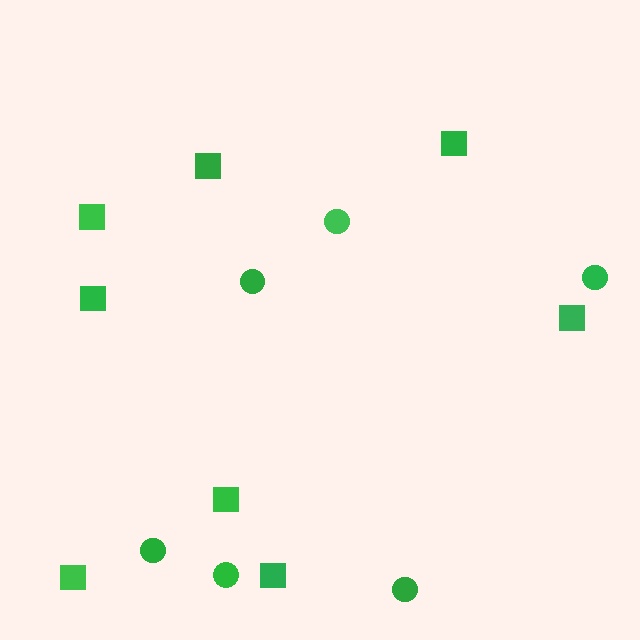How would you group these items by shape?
There are 2 groups: one group of squares (8) and one group of circles (6).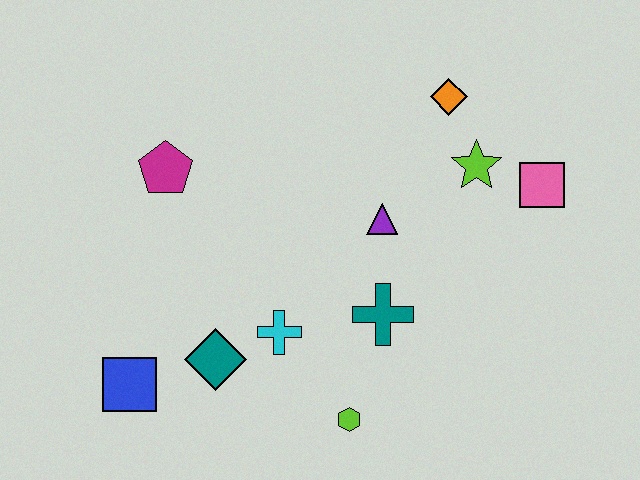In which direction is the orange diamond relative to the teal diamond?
The orange diamond is above the teal diamond.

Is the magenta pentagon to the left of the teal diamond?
Yes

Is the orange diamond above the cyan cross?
Yes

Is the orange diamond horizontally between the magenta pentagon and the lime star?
Yes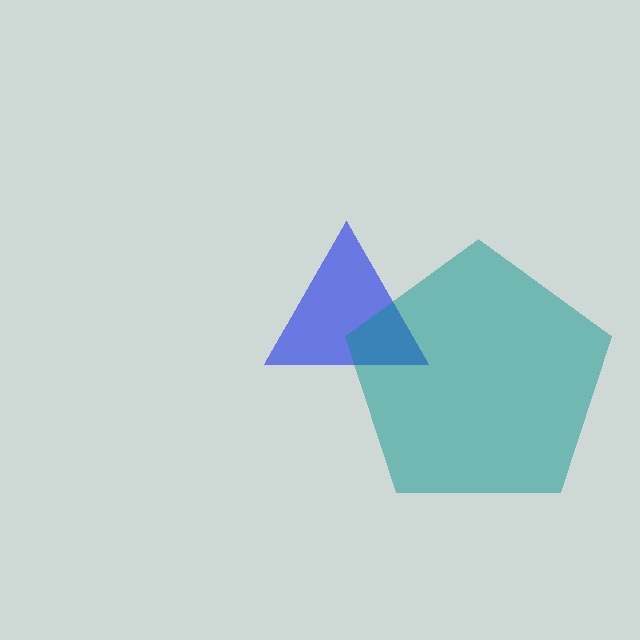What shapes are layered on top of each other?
The layered shapes are: a blue triangle, a teal pentagon.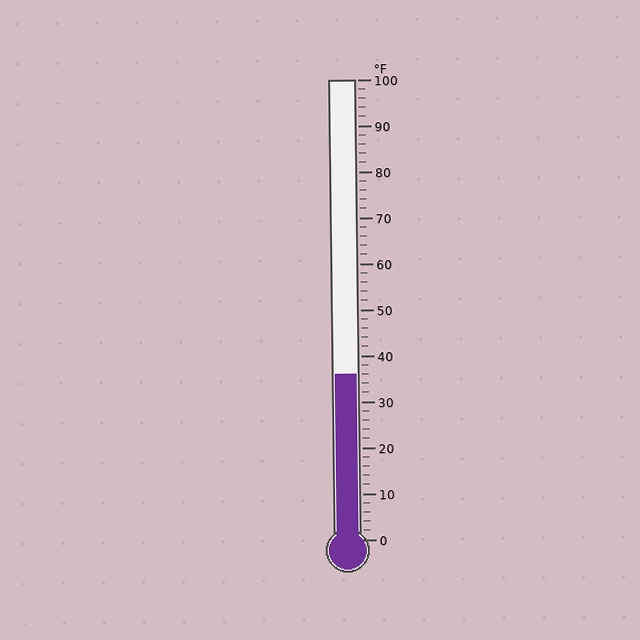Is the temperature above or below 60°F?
The temperature is below 60°F.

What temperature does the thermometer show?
The thermometer shows approximately 36°F.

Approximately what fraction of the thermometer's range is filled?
The thermometer is filled to approximately 35% of its range.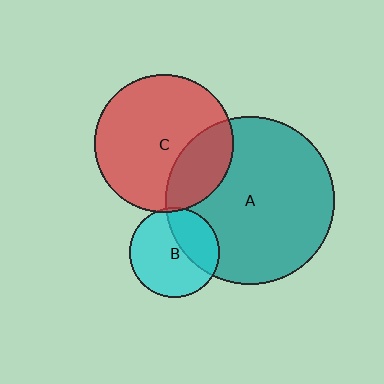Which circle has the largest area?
Circle A (teal).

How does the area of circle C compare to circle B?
Approximately 2.4 times.